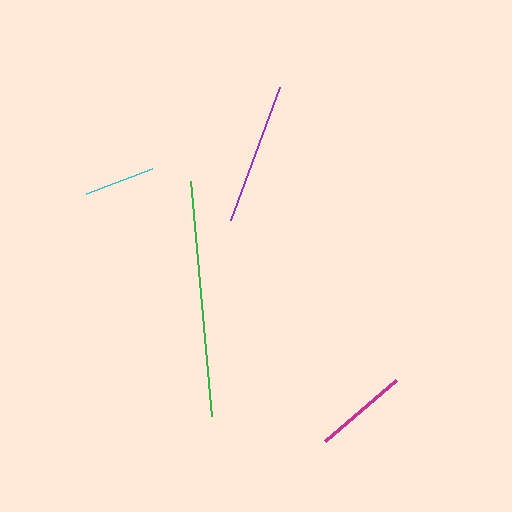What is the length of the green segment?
The green segment is approximately 235 pixels long.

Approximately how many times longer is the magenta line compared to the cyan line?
The magenta line is approximately 1.3 times the length of the cyan line.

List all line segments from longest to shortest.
From longest to shortest: green, purple, magenta, cyan.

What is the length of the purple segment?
The purple segment is approximately 142 pixels long.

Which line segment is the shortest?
The cyan line is the shortest at approximately 70 pixels.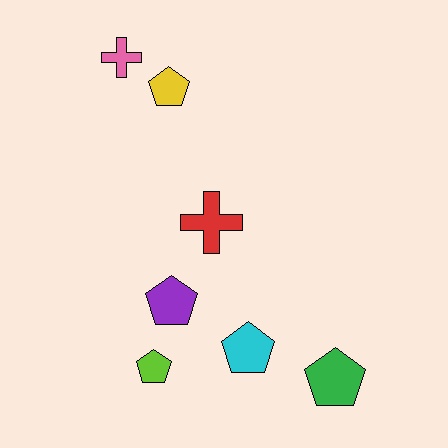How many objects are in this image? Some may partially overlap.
There are 7 objects.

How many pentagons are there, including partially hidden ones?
There are 5 pentagons.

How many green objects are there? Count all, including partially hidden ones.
There is 1 green object.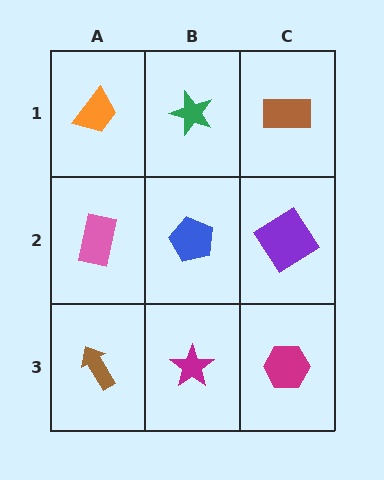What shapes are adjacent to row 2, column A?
An orange trapezoid (row 1, column A), a brown arrow (row 3, column A), a blue pentagon (row 2, column B).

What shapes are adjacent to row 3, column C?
A purple diamond (row 2, column C), a magenta star (row 3, column B).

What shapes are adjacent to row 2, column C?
A brown rectangle (row 1, column C), a magenta hexagon (row 3, column C), a blue pentagon (row 2, column B).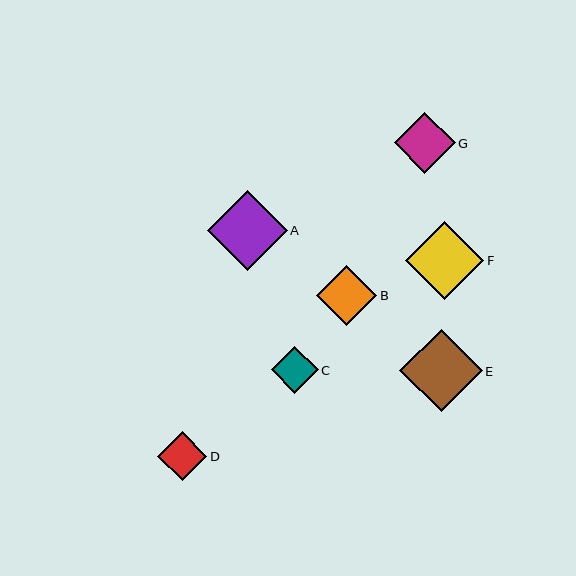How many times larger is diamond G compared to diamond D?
Diamond G is approximately 1.2 times the size of diamond D.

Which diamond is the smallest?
Diamond C is the smallest with a size of approximately 47 pixels.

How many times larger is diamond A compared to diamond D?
Diamond A is approximately 1.6 times the size of diamond D.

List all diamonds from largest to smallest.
From largest to smallest: E, A, F, G, B, D, C.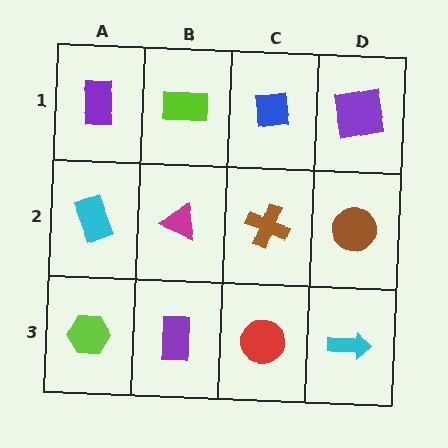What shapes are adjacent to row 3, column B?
A magenta triangle (row 2, column B), a lime hexagon (row 3, column A), a red circle (row 3, column C).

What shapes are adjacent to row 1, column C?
A brown cross (row 2, column C), a lime rectangle (row 1, column B), a purple square (row 1, column D).